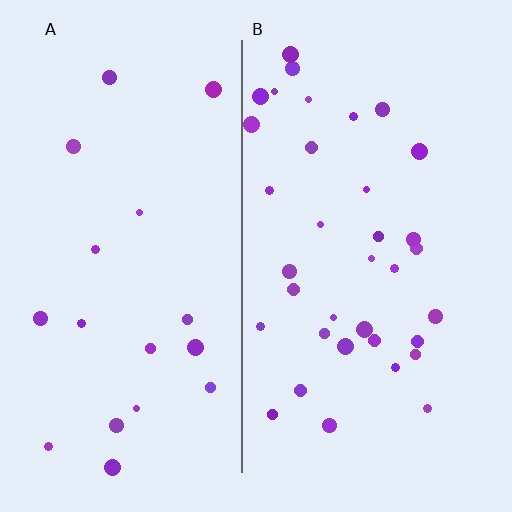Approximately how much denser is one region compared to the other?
Approximately 2.0× — region B over region A.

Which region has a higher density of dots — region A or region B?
B (the right).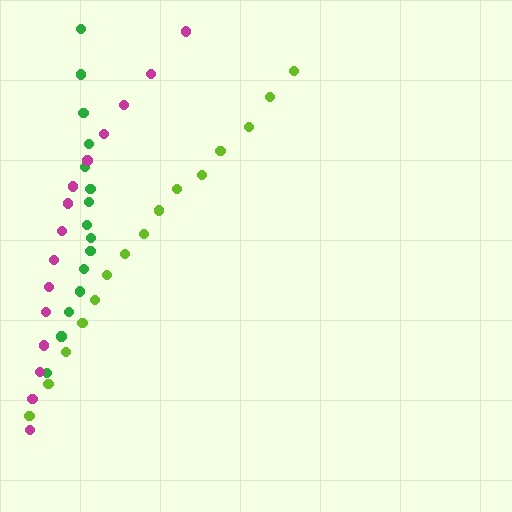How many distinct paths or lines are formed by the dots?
There are 3 distinct paths.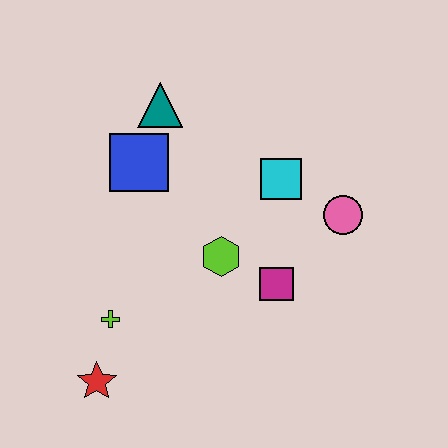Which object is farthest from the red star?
The pink circle is farthest from the red star.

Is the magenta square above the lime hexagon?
No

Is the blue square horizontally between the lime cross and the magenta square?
Yes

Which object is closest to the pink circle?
The cyan square is closest to the pink circle.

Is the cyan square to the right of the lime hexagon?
Yes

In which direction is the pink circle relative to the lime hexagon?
The pink circle is to the right of the lime hexagon.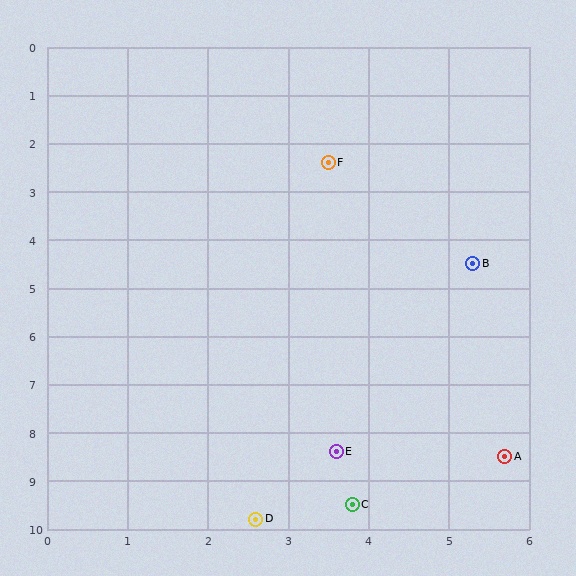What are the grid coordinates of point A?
Point A is at approximately (5.7, 8.5).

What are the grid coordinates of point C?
Point C is at approximately (3.8, 9.5).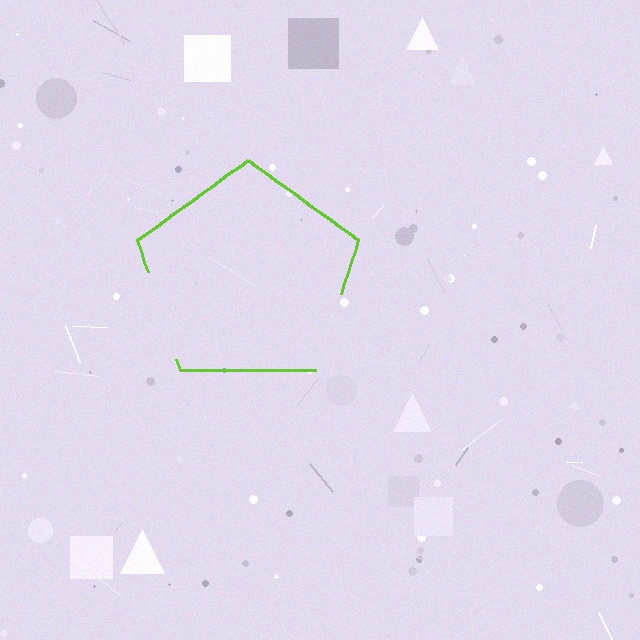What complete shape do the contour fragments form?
The contour fragments form a pentagon.